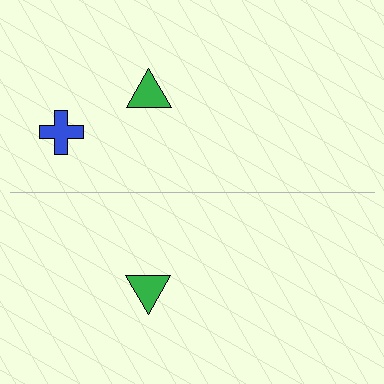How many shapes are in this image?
There are 3 shapes in this image.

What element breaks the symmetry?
A blue cross is missing from the bottom side.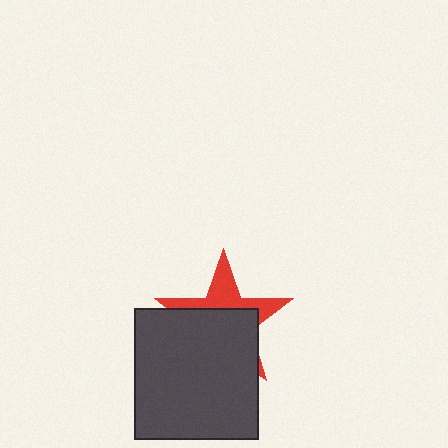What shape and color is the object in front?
The object in front is a dark gray rectangle.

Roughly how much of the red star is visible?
A small part of it is visible (roughly 38%).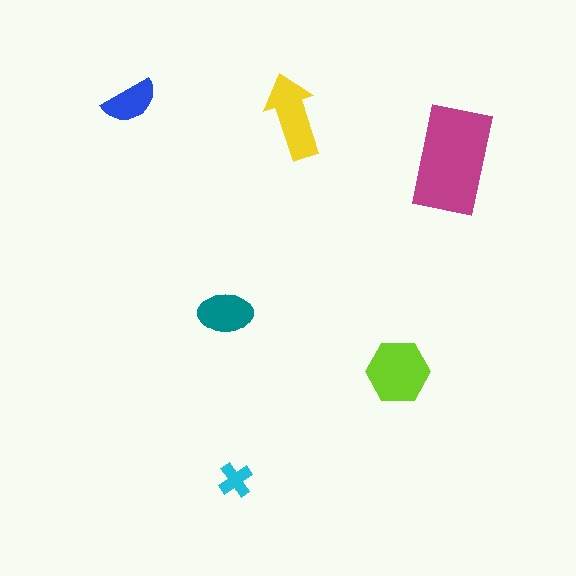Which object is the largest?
The magenta rectangle.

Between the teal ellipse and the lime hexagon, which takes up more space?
The lime hexagon.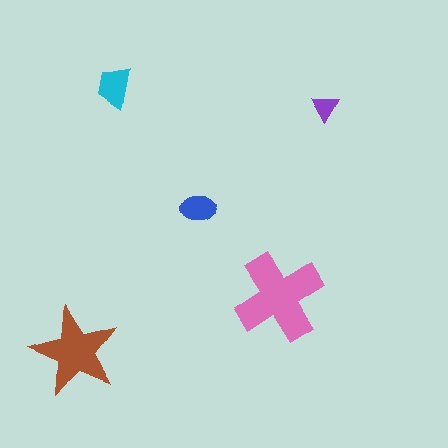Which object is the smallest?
The purple triangle.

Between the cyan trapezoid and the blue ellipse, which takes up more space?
The cyan trapezoid.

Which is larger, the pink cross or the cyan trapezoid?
The pink cross.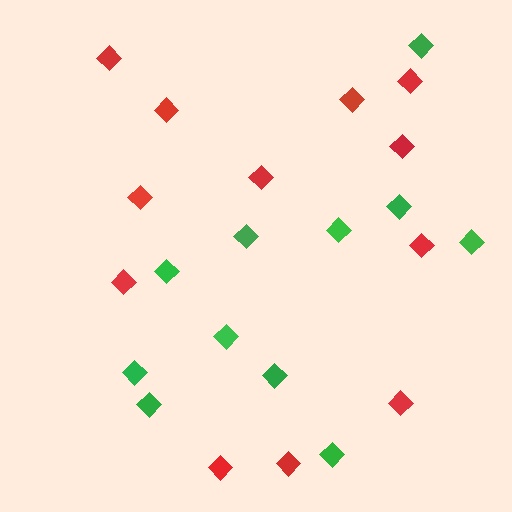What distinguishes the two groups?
There are 2 groups: one group of green diamonds (11) and one group of red diamonds (12).